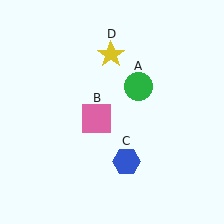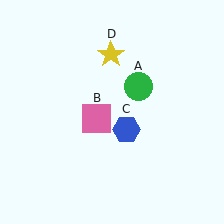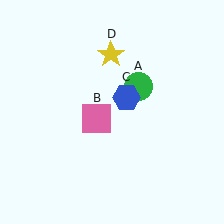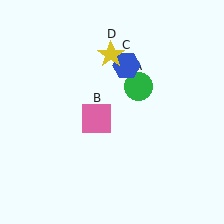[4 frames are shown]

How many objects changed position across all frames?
1 object changed position: blue hexagon (object C).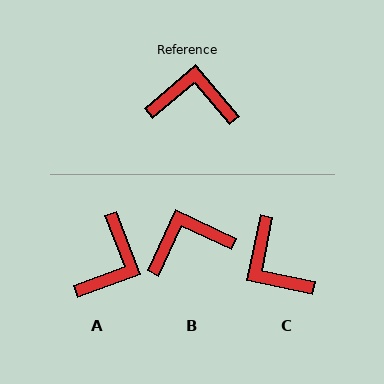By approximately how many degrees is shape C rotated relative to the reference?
Approximately 128 degrees counter-clockwise.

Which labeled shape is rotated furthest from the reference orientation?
C, about 128 degrees away.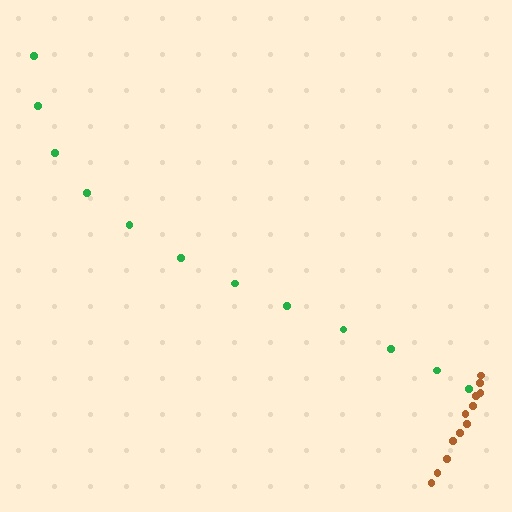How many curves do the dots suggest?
There are 2 distinct paths.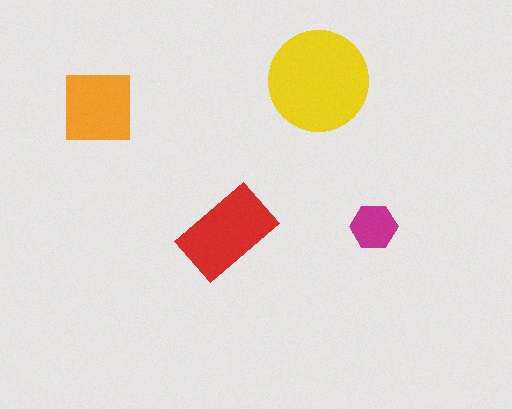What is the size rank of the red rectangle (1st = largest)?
2nd.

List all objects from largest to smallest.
The yellow circle, the red rectangle, the orange square, the magenta hexagon.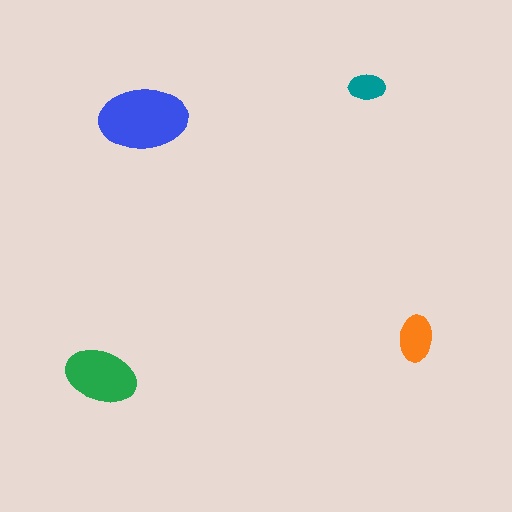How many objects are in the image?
There are 4 objects in the image.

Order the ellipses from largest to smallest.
the blue one, the green one, the orange one, the teal one.